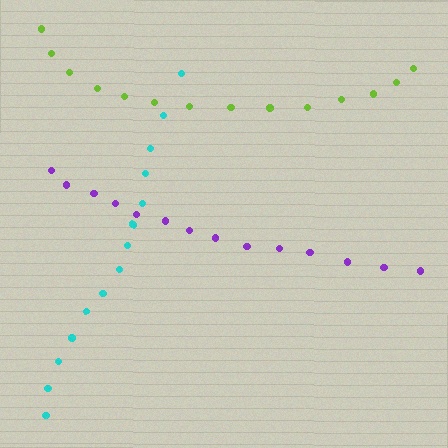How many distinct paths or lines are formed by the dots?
There are 3 distinct paths.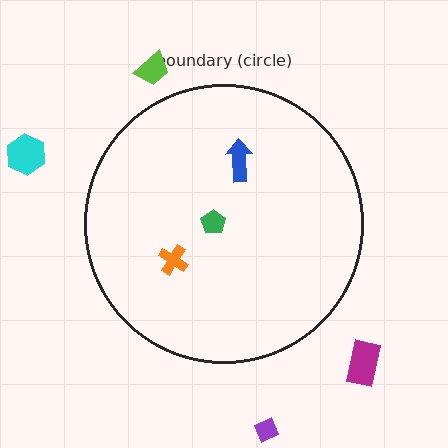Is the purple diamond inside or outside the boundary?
Outside.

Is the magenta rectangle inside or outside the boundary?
Outside.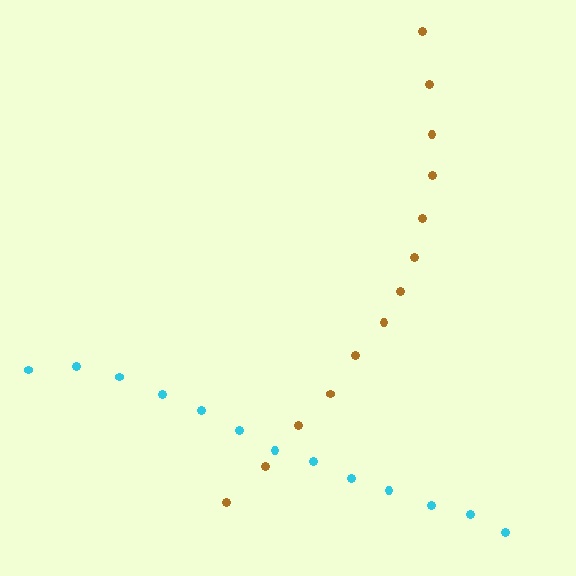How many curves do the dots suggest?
There are 2 distinct paths.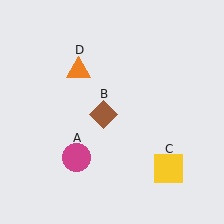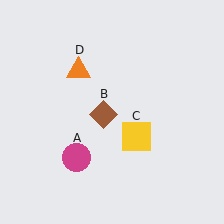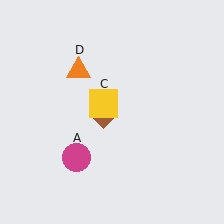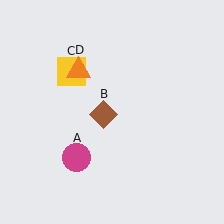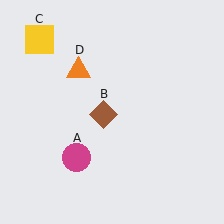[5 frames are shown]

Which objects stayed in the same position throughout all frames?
Magenta circle (object A) and brown diamond (object B) and orange triangle (object D) remained stationary.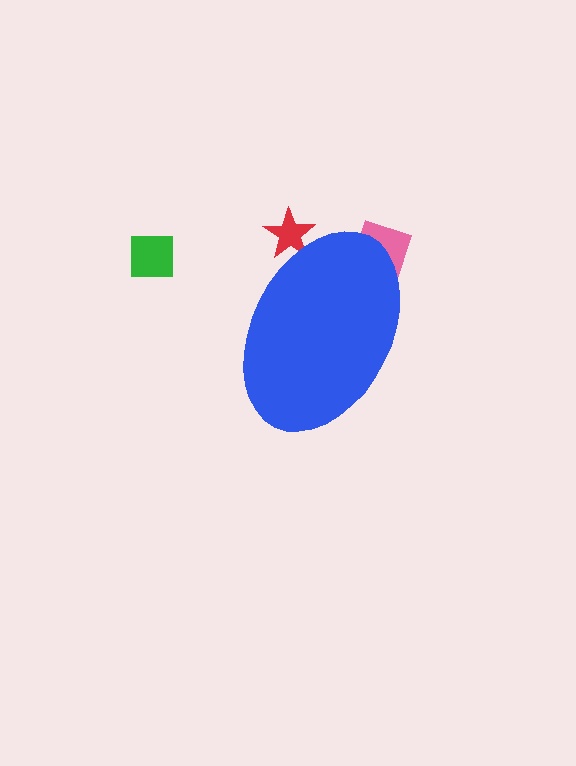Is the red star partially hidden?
Yes, the red star is partially hidden behind the blue ellipse.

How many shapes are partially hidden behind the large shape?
2 shapes are partially hidden.